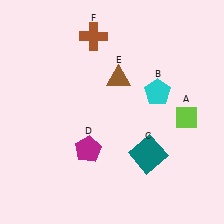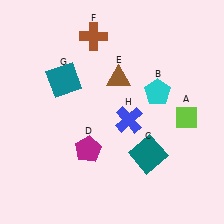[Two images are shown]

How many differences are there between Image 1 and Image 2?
There are 2 differences between the two images.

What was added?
A teal square (G), a blue cross (H) were added in Image 2.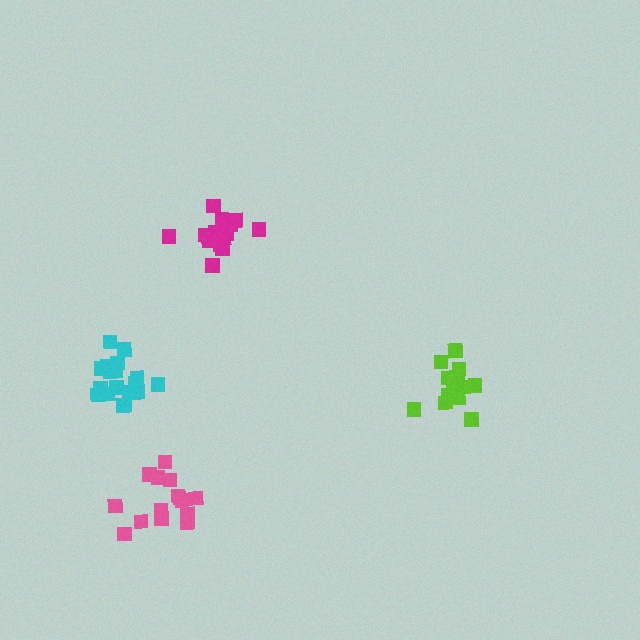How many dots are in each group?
Group 1: 18 dots, Group 2: 18 dots, Group 3: 14 dots, Group 4: 15 dots (65 total).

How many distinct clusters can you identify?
There are 4 distinct clusters.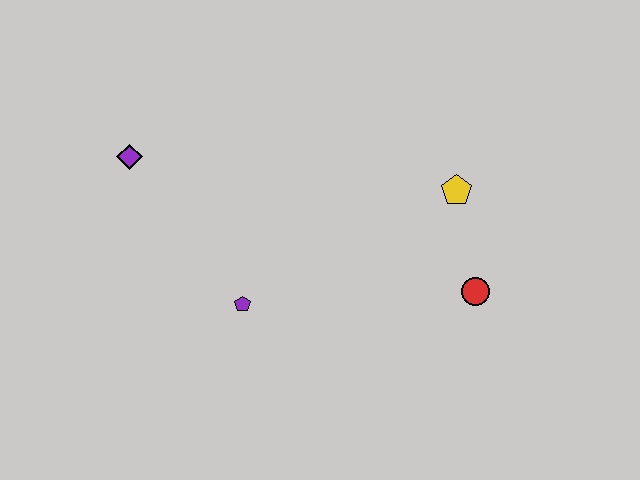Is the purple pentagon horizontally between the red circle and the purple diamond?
Yes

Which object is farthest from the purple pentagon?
The yellow pentagon is farthest from the purple pentagon.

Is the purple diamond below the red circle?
No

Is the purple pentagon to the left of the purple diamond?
No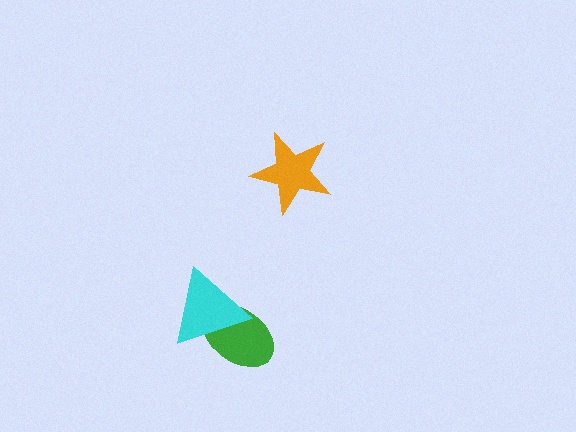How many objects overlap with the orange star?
0 objects overlap with the orange star.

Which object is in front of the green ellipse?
The cyan triangle is in front of the green ellipse.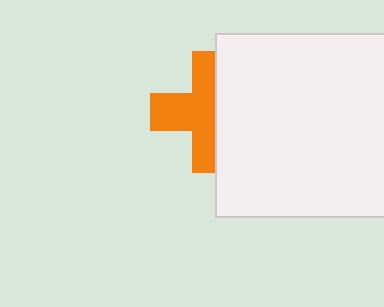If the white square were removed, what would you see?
You would see the complete orange cross.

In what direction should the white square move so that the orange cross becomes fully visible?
The white square should move right. That is the shortest direction to clear the overlap and leave the orange cross fully visible.